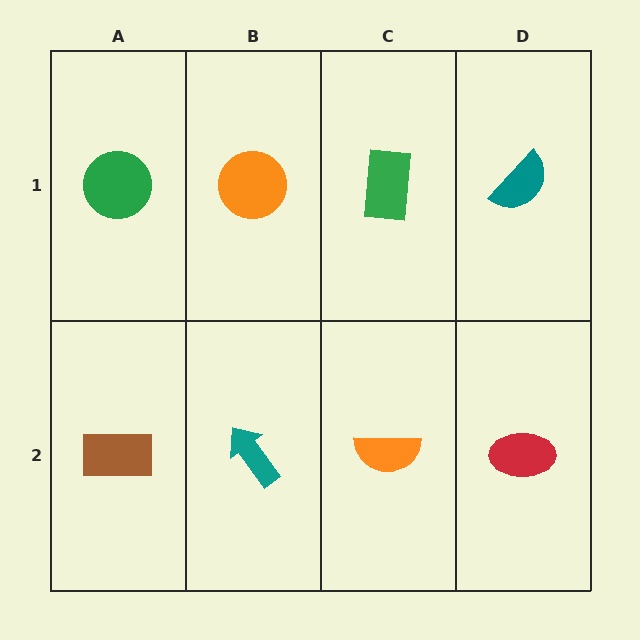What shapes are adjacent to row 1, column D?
A red ellipse (row 2, column D), a green rectangle (row 1, column C).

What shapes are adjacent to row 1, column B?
A teal arrow (row 2, column B), a green circle (row 1, column A), a green rectangle (row 1, column C).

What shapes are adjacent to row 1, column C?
An orange semicircle (row 2, column C), an orange circle (row 1, column B), a teal semicircle (row 1, column D).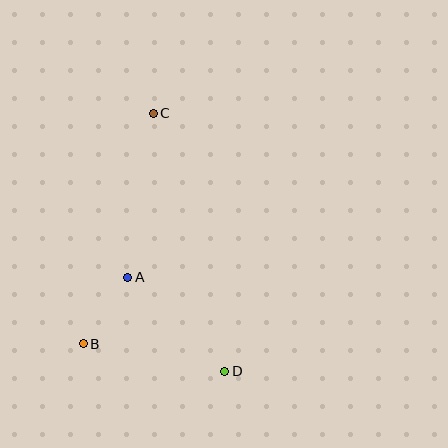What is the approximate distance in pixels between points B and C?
The distance between B and C is approximately 241 pixels.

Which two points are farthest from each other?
Points C and D are farthest from each other.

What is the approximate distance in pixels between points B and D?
The distance between B and D is approximately 144 pixels.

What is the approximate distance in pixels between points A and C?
The distance between A and C is approximately 166 pixels.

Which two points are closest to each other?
Points A and B are closest to each other.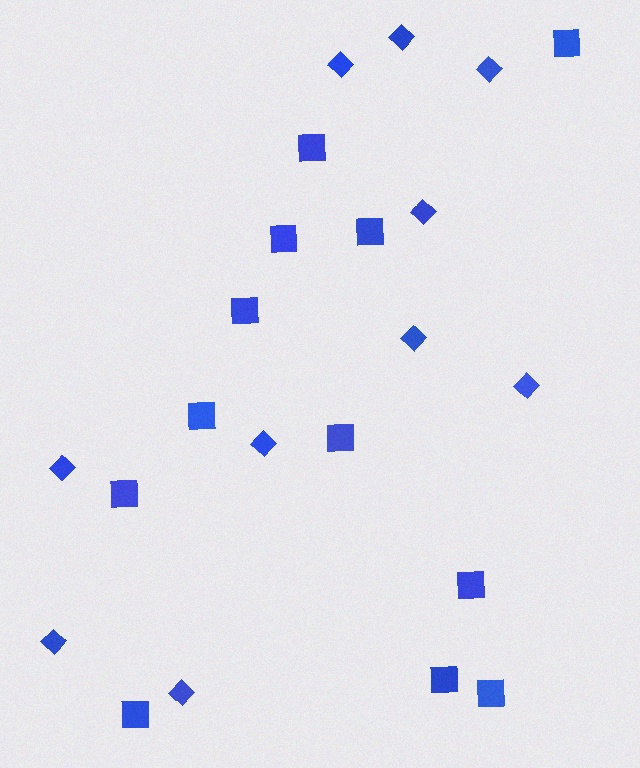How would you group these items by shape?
There are 2 groups: one group of diamonds (10) and one group of squares (12).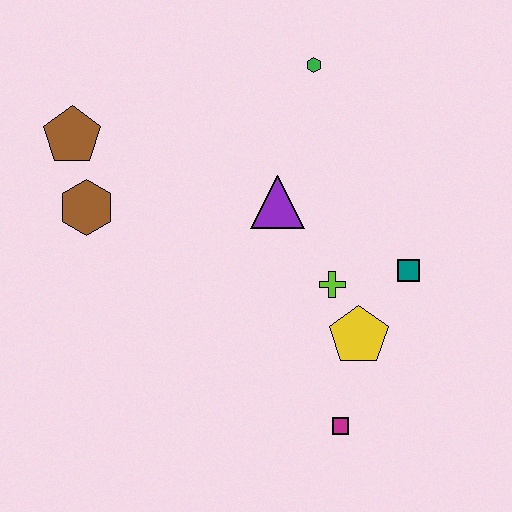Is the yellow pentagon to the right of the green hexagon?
Yes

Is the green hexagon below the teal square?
No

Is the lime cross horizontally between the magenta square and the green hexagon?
Yes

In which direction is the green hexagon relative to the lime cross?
The green hexagon is above the lime cross.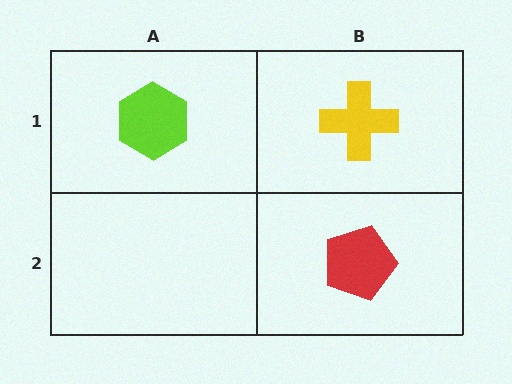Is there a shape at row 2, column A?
No, that cell is empty.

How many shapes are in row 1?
2 shapes.